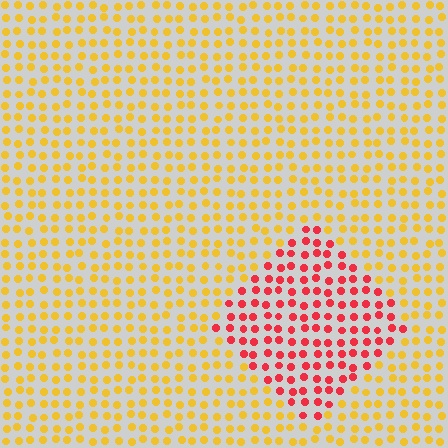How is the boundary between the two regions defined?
The boundary is defined purely by a slight shift in hue (about 53 degrees). Spacing, size, and orientation are identical on both sides.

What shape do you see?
I see a diamond.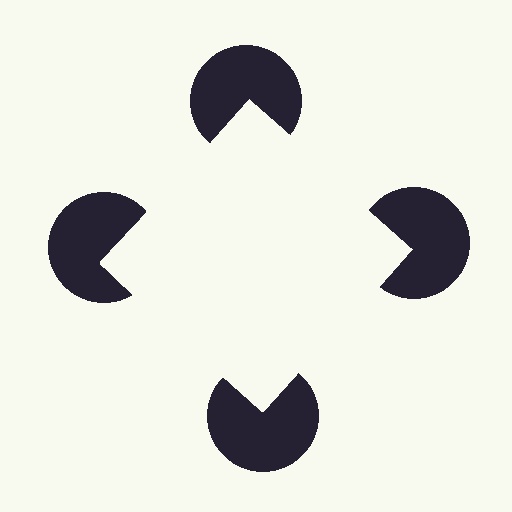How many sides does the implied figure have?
4 sides.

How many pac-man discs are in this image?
There are 4 — one at each vertex of the illusory square.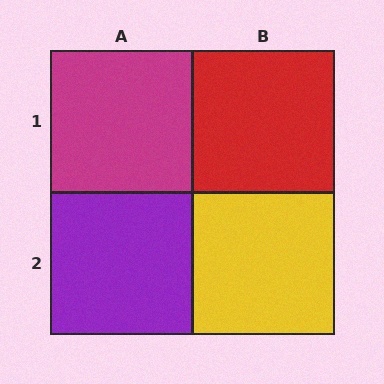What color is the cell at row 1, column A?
Magenta.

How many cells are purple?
1 cell is purple.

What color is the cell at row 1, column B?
Red.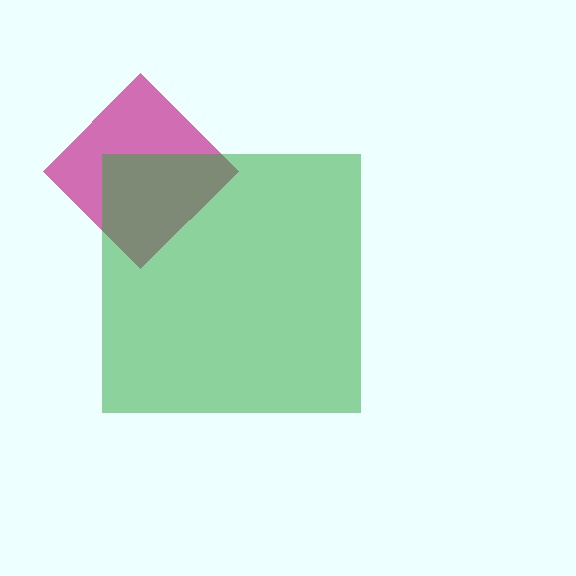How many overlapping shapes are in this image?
There are 2 overlapping shapes in the image.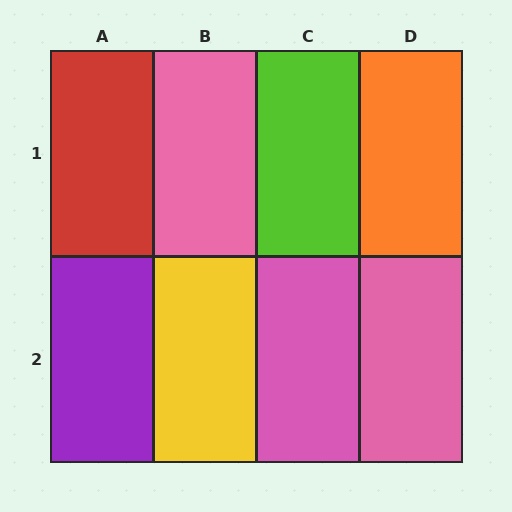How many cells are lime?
1 cell is lime.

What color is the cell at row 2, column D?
Pink.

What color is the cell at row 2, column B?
Yellow.